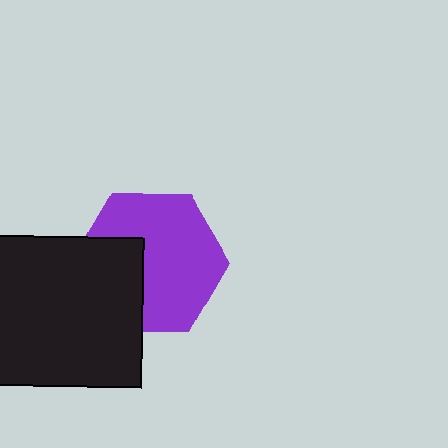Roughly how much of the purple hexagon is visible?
Most of it is visible (roughly 67%).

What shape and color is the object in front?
The object in front is a black square.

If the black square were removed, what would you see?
You would see the complete purple hexagon.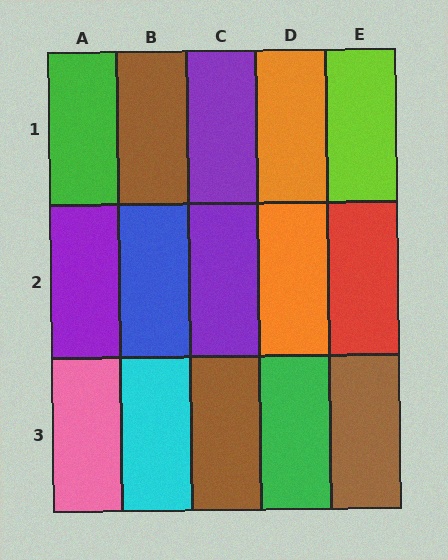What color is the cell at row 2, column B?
Blue.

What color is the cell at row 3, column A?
Pink.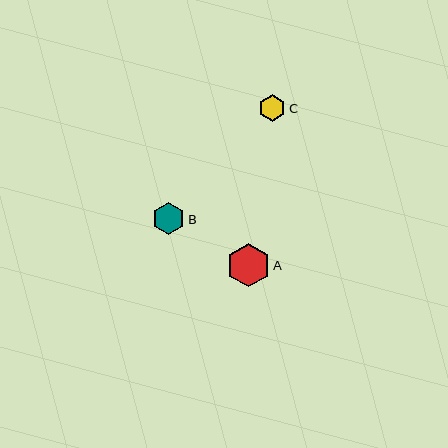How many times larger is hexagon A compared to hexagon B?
Hexagon A is approximately 1.3 times the size of hexagon B.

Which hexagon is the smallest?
Hexagon C is the smallest with a size of approximately 27 pixels.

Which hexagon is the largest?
Hexagon A is the largest with a size of approximately 43 pixels.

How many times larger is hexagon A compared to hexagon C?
Hexagon A is approximately 1.6 times the size of hexagon C.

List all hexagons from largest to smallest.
From largest to smallest: A, B, C.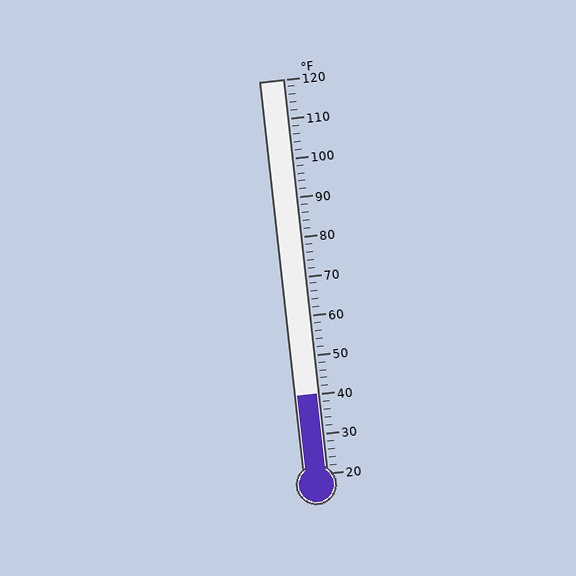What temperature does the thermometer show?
The thermometer shows approximately 40°F.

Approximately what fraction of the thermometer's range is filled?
The thermometer is filled to approximately 20% of its range.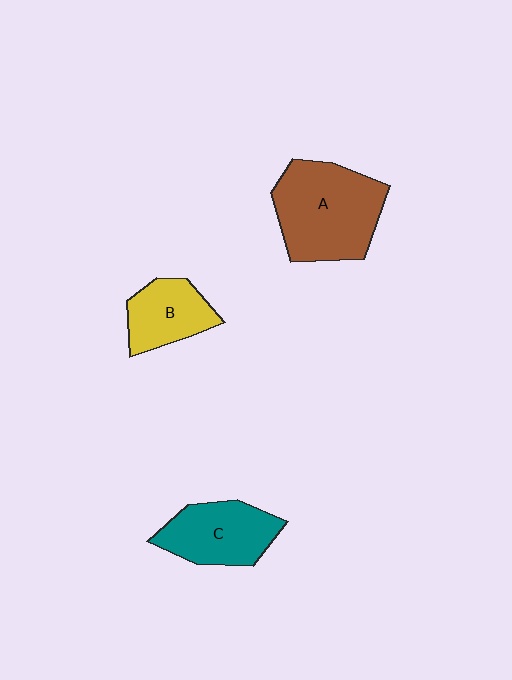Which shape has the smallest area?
Shape B (yellow).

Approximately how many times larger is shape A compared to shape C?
Approximately 1.5 times.